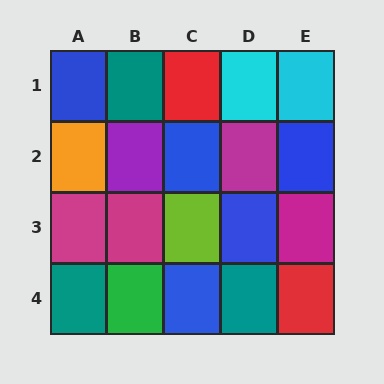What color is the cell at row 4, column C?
Blue.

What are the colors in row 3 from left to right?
Magenta, magenta, lime, blue, magenta.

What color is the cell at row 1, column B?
Teal.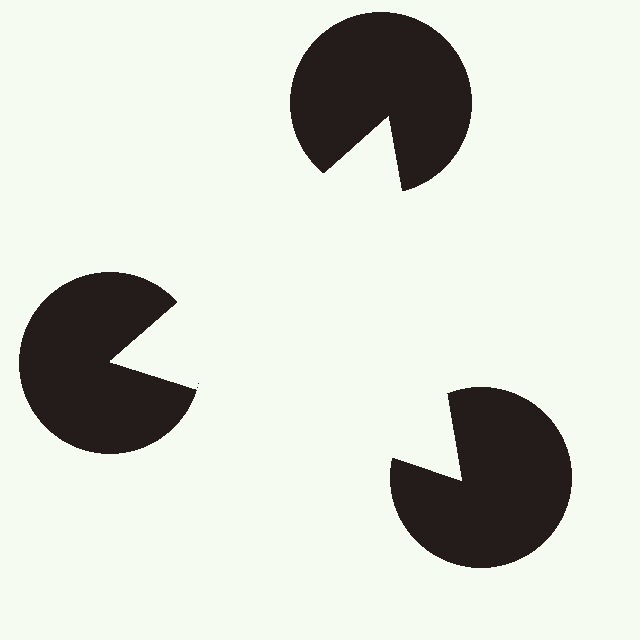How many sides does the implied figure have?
3 sides.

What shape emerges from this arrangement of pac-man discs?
An illusory triangle — its edges are inferred from the aligned wedge cuts in the pac-man discs, not physically drawn.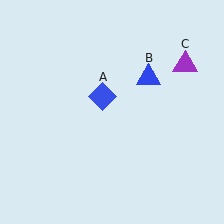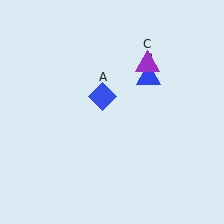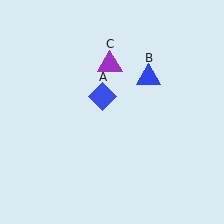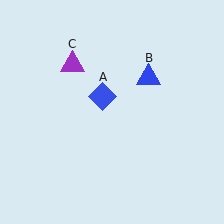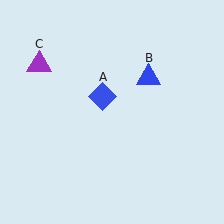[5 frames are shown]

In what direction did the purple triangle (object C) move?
The purple triangle (object C) moved left.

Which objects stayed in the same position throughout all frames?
Blue diamond (object A) and blue triangle (object B) remained stationary.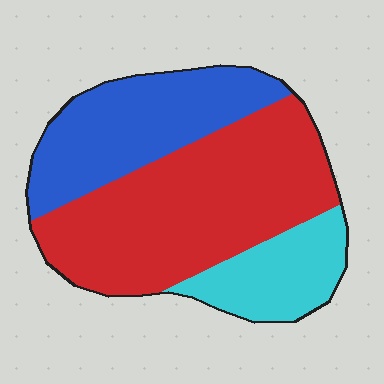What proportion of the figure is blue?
Blue covers around 30% of the figure.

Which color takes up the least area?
Cyan, at roughly 20%.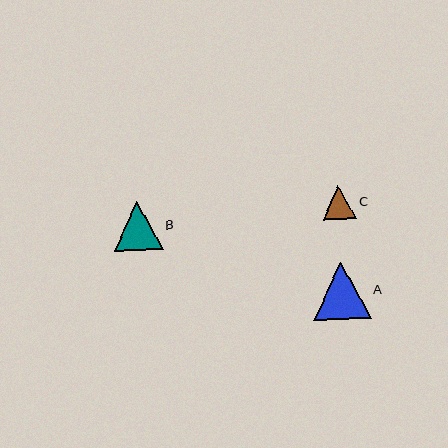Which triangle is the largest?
Triangle A is the largest with a size of approximately 58 pixels.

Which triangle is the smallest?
Triangle C is the smallest with a size of approximately 34 pixels.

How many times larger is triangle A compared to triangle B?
Triangle A is approximately 1.2 times the size of triangle B.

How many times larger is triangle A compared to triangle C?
Triangle A is approximately 1.7 times the size of triangle C.